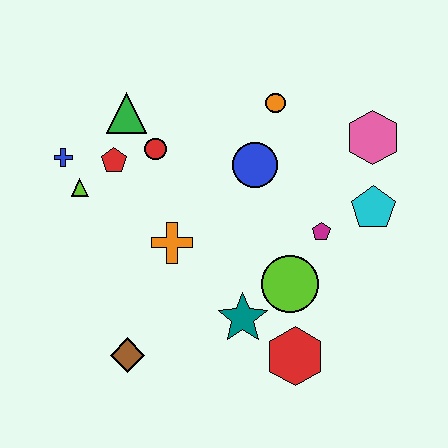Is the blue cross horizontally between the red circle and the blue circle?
No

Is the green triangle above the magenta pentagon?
Yes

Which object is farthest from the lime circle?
The blue cross is farthest from the lime circle.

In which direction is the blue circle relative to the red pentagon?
The blue circle is to the right of the red pentagon.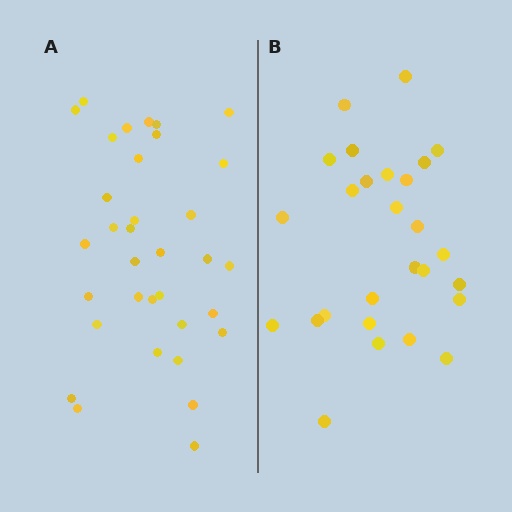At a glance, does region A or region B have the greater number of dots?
Region A (the left region) has more dots.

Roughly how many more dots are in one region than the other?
Region A has roughly 8 or so more dots than region B.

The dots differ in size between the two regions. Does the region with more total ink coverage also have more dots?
No. Region B has more total ink coverage because its dots are larger, but region A actually contains more individual dots. Total area can be misleading — the number of items is what matters here.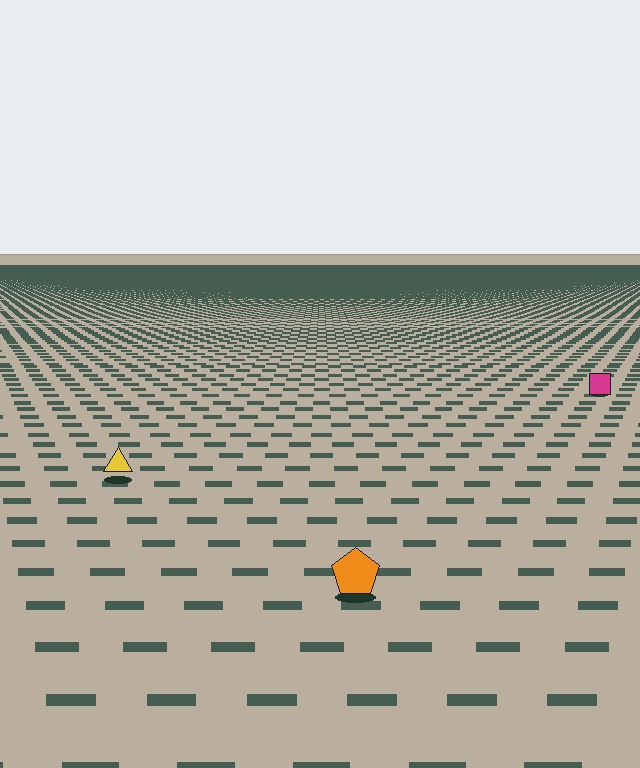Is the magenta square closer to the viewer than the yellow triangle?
No. The yellow triangle is closer — you can tell from the texture gradient: the ground texture is coarser near it.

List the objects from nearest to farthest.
From nearest to farthest: the orange pentagon, the yellow triangle, the magenta square.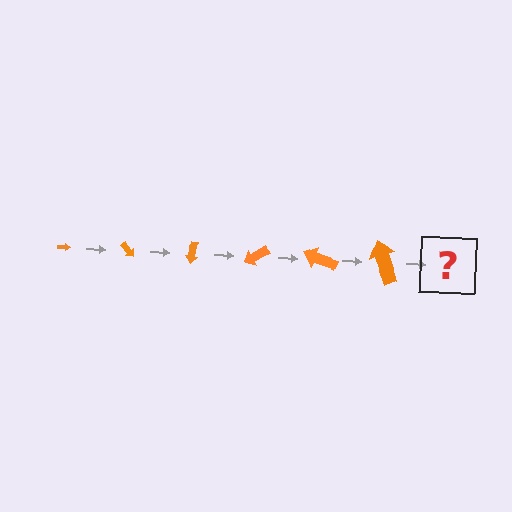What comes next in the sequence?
The next element should be an arrow, larger than the previous one and rotated 300 degrees from the start.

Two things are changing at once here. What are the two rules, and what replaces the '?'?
The two rules are that the arrow grows larger each step and it rotates 50 degrees each step. The '?' should be an arrow, larger than the previous one and rotated 300 degrees from the start.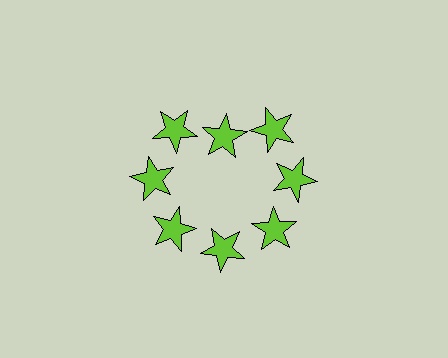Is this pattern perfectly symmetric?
No. The 8 lime stars are arranged in a ring, but one element near the 12 o'clock position is pulled inward toward the center, breaking the 8-fold rotational symmetry.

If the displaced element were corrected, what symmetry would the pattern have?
It would have 8-fold rotational symmetry — the pattern would map onto itself every 45 degrees.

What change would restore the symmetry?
The symmetry would be restored by moving it outward, back onto the ring so that all 8 stars sit at equal angles and equal distance from the center.